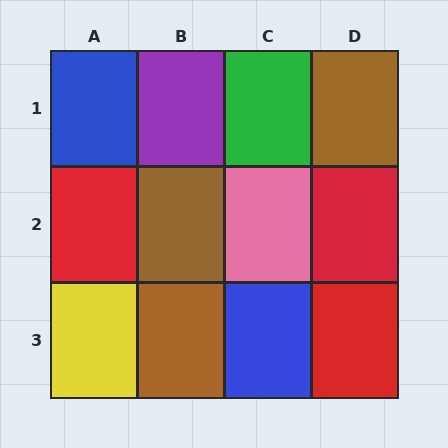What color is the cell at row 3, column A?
Yellow.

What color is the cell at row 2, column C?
Pink.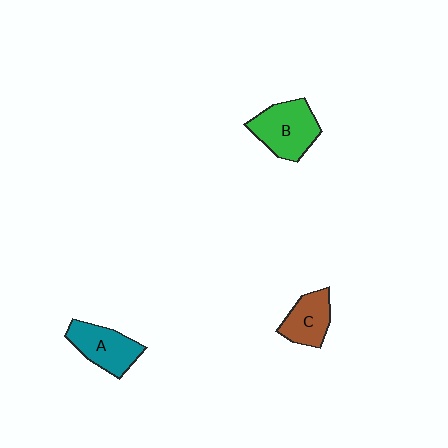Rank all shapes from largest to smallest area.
From largest to smallest: B (green), A (teal), C (brown).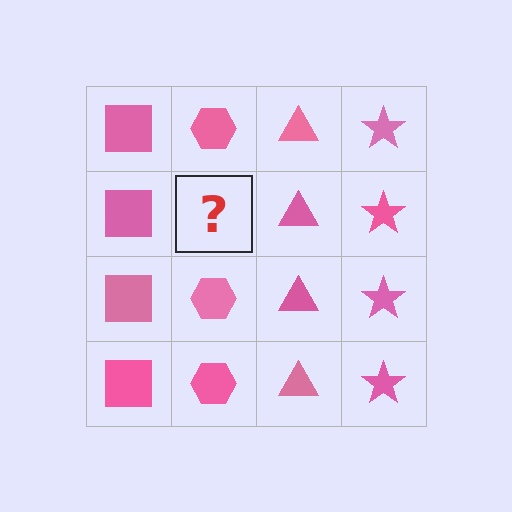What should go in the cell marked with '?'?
The missing cell should contain a pink hexagon.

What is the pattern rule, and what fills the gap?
The rule is that each column has a consistent shape. The gap should be filled with a pink hexagon.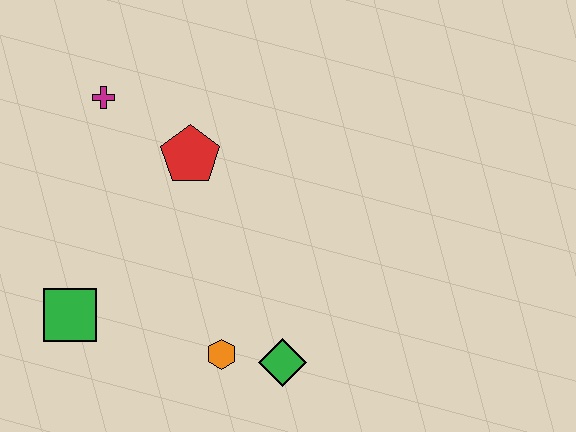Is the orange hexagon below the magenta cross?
Yes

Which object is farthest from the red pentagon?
The green diamond is farthest from the red pentagon.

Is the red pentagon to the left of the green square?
No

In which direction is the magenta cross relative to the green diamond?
The magenta cross is above the green diamond.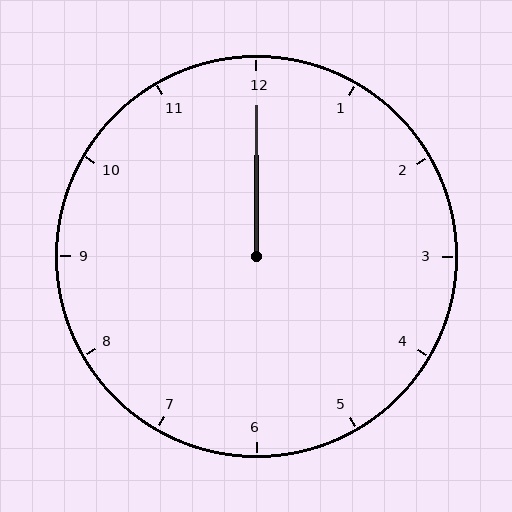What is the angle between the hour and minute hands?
Approximately 0 degrees.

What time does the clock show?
12:00.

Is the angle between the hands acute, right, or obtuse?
It is acute.